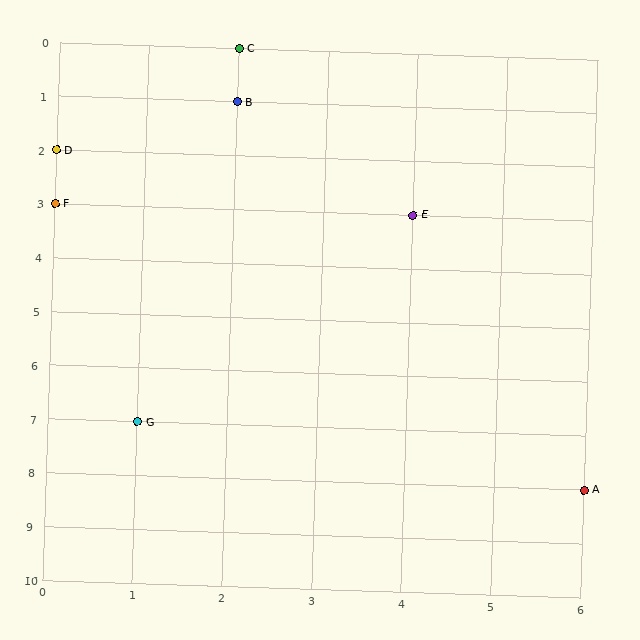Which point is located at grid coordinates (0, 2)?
Point D is at (0, 2).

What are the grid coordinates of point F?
Point F is at grid coordinates (0, 3).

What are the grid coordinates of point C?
Point C is at grid coordinates (2, 0).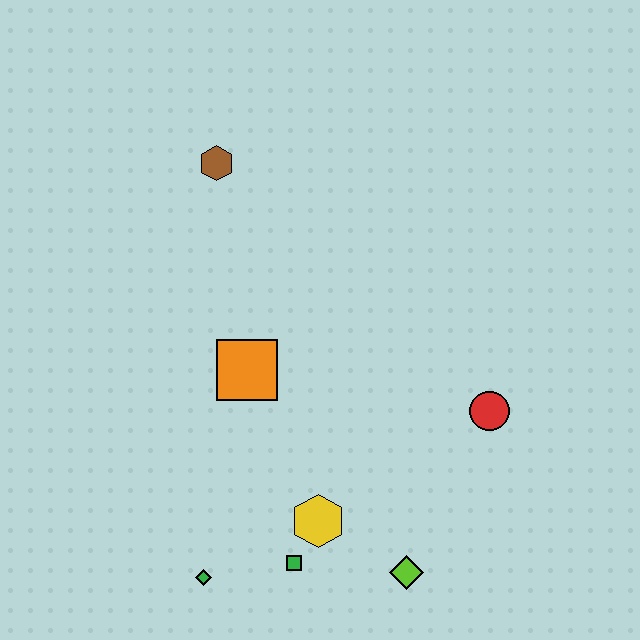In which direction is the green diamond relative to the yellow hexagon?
The green diamond is to the left of the yellow hexagon.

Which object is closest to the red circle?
The lime diamond is closest to the red circle.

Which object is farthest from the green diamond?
The brown hexagon is farthest from the green diamond.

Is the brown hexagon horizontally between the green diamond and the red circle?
Yes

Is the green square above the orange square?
No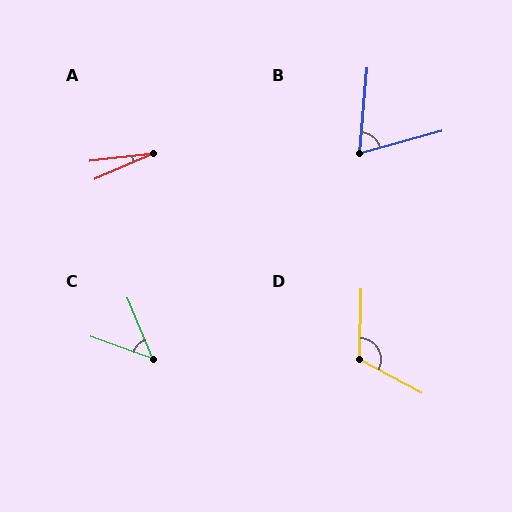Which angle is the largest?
D, at approximately 117 degrees.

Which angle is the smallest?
A, at approximately 16 degrees.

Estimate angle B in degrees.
Approximately 70 degrees.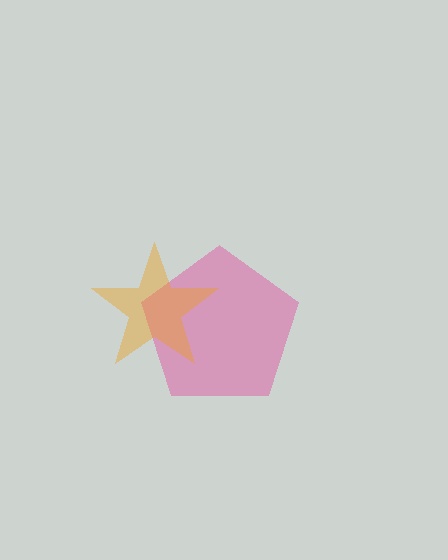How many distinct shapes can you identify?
There are 2 distinct shapes: a pink pentagon, an orange star.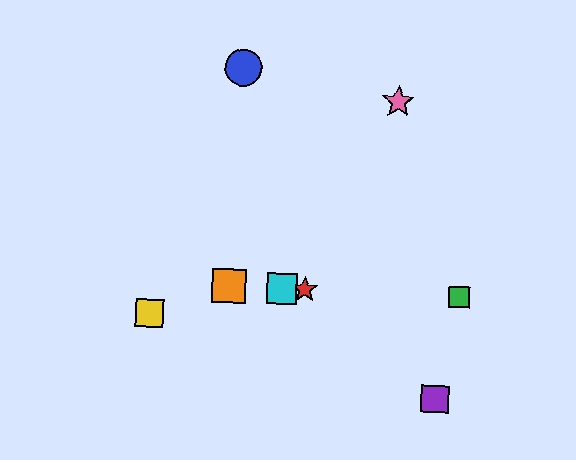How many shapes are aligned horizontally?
4 shapes (the red star, the green square, the orange square, the cyan square) are aligned horizontally.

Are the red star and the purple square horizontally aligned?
No, the red star is at y≈290 and the purple square is at y≈399.